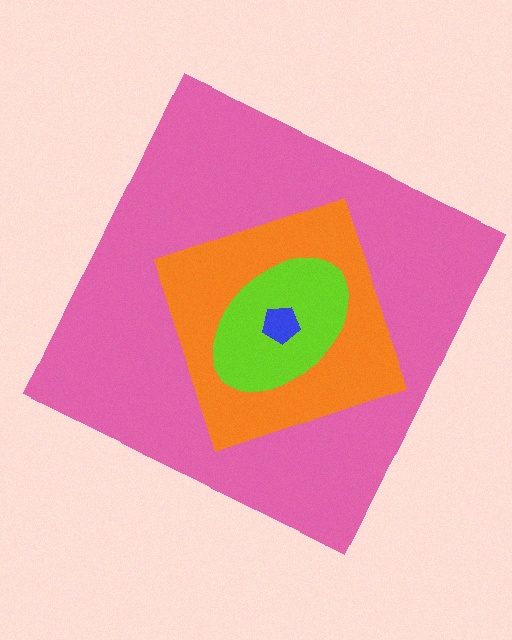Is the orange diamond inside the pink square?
Yes.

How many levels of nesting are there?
4.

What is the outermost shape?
The pink square.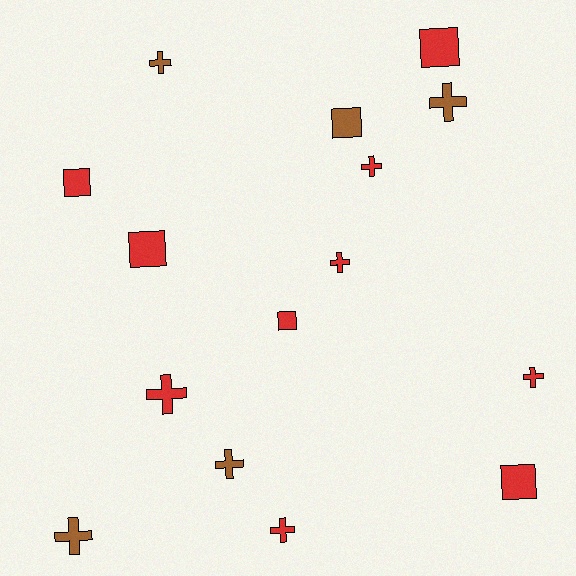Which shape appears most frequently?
Cross, with 9 objects.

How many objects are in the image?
There are 15 objects.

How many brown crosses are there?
There are 4 brown crosses.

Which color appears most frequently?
Red, with 10 objects.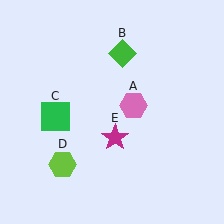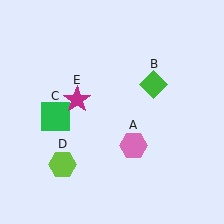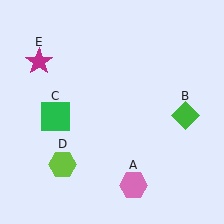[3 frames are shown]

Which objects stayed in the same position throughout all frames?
Green square (object C) and lime hexagon (object D) remained stationary.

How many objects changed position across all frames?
3 objects changed position: pink hexagon (object A), green diamond (object B), magenta star (object E).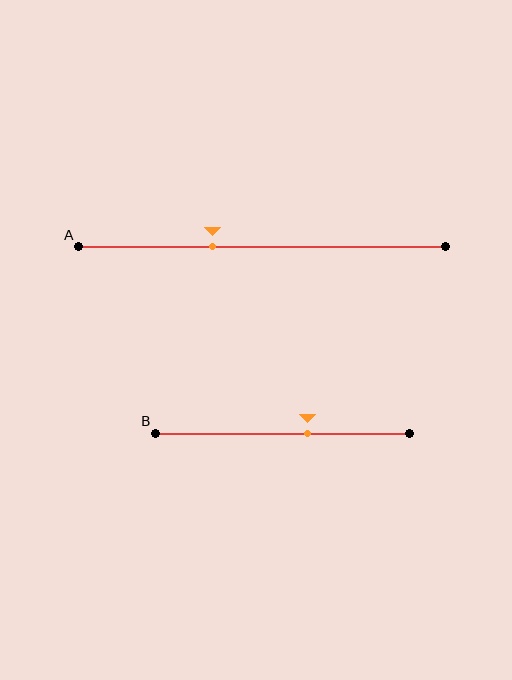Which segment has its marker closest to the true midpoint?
Segment B has its marker closest to the true midpoint.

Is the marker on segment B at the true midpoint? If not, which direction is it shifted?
No, the marker on segment B is shifted to the right by about 10% of the segment length.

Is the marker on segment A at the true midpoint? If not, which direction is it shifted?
No, the marker on segment A is shifted to the left by about 14% of the segment length.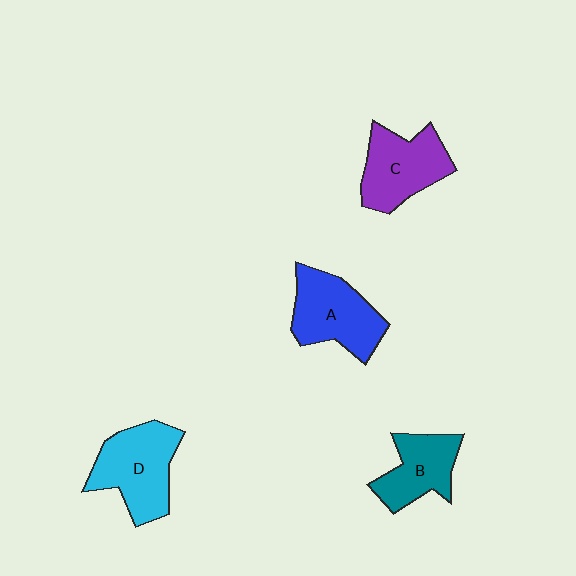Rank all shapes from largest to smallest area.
From largest to smallest: D (cyan), A (blue), C (purple), B (teal).